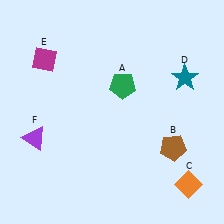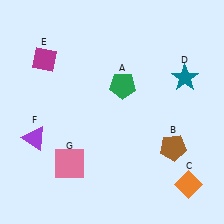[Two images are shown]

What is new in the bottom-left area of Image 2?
A pink square (G) was added in the bottom-left area of Image 2.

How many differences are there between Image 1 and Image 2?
There is 1 difference between the two images.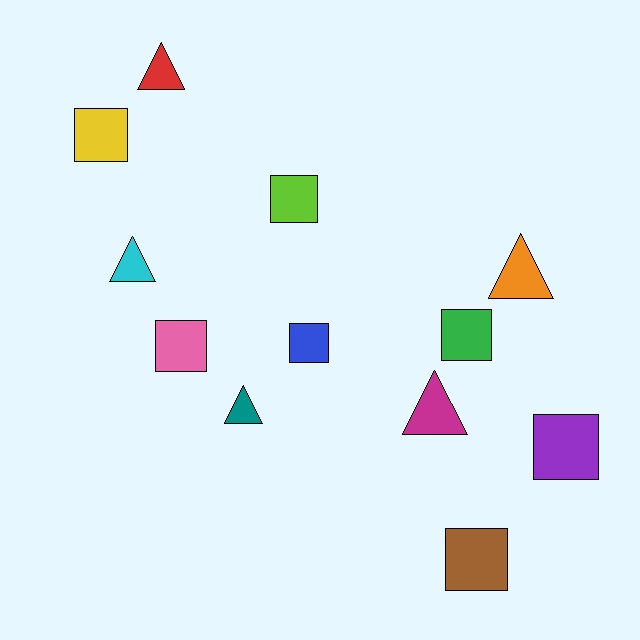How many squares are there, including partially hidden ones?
There are 7 squares.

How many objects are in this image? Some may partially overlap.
There are 12 objects.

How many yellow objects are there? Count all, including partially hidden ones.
There is 1 yellow object.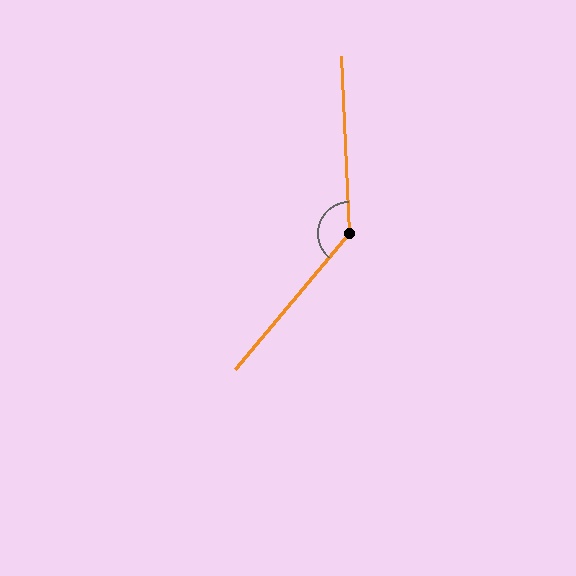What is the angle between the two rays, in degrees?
Approximately 137 degrees.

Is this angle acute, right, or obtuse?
It is obtuse.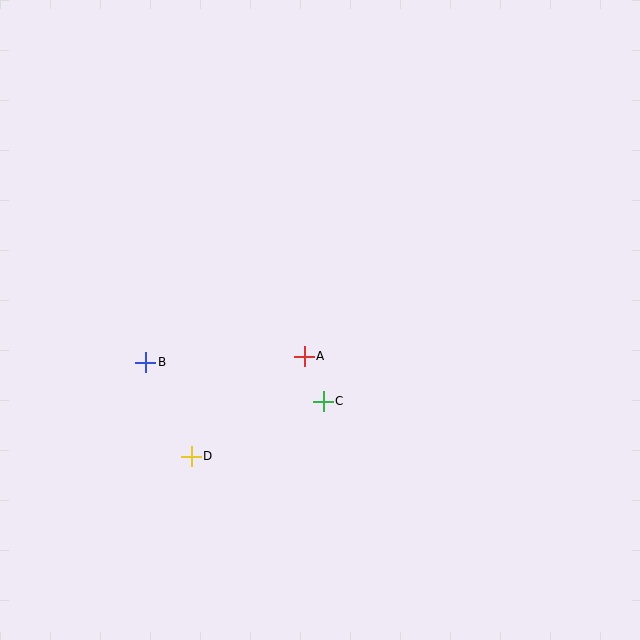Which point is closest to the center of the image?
Point A at (304, 356) is closest to the center.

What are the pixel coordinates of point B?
Point B is at (146, 362).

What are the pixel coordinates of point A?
Point A is at (304, 356).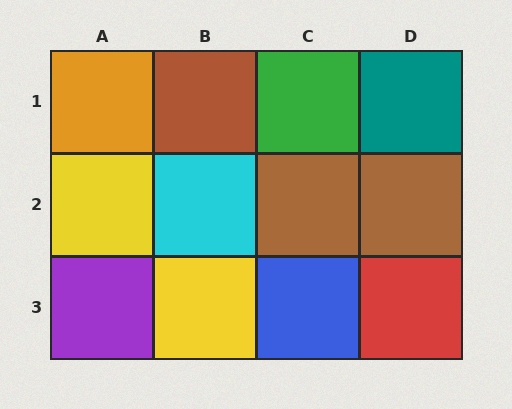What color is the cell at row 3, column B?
Yellow.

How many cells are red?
1 cell is red.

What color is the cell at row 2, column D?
Brown.